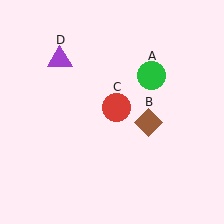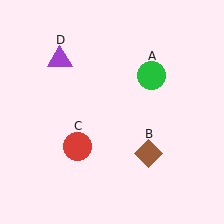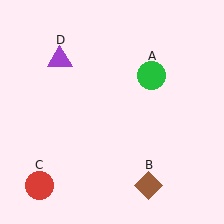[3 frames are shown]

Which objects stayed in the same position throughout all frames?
Green circle (object A) and purple triangle (object D) remained stationary.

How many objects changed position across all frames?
2 objects changed position: brown diamond (object B), red circle (object C).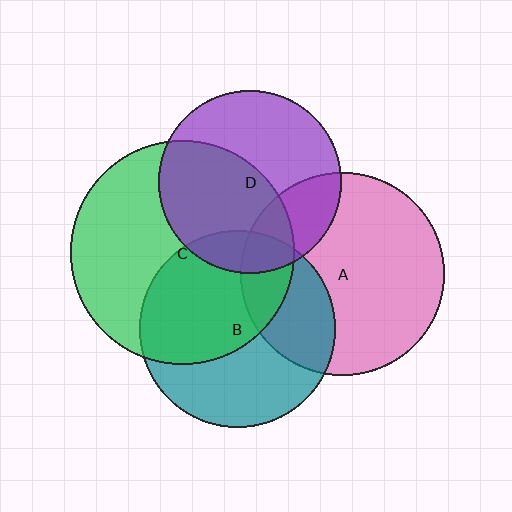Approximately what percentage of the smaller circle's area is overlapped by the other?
Approximately 25%.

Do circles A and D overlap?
Yes.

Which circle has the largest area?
Circle C (green).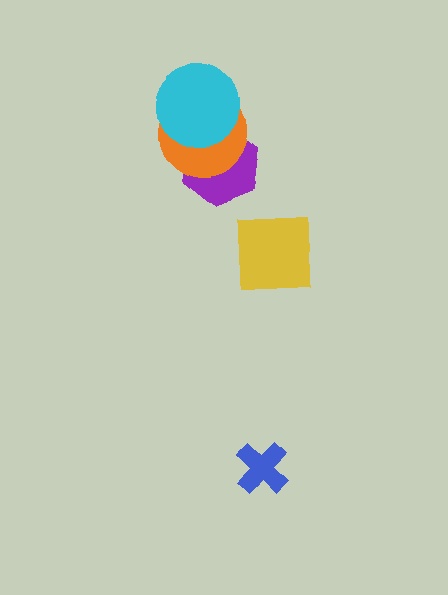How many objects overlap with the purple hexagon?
2 objects overlap with the purple hexagon.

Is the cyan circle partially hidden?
No, no other shape covers it.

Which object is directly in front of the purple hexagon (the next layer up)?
The orange circle is directly in front of the purple hexagon.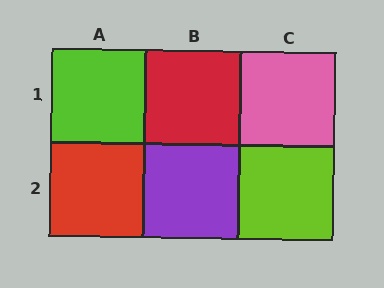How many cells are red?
2 cells are red.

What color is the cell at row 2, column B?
Purple.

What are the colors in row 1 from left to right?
Lime, red, pink.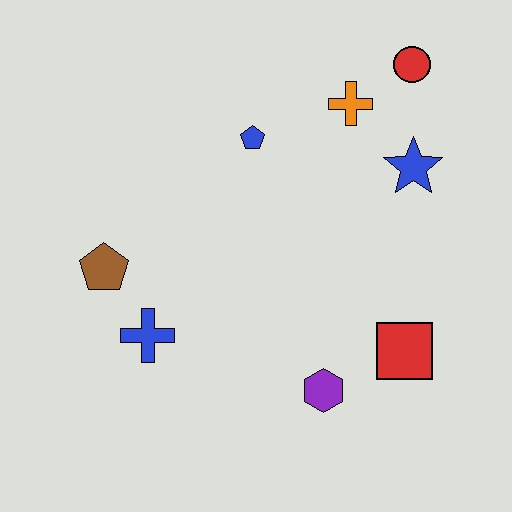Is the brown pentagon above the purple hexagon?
Yes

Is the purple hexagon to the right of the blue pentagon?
Yes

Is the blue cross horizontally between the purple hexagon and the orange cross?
No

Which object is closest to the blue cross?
The brown pentagon is closest to the blue cross.